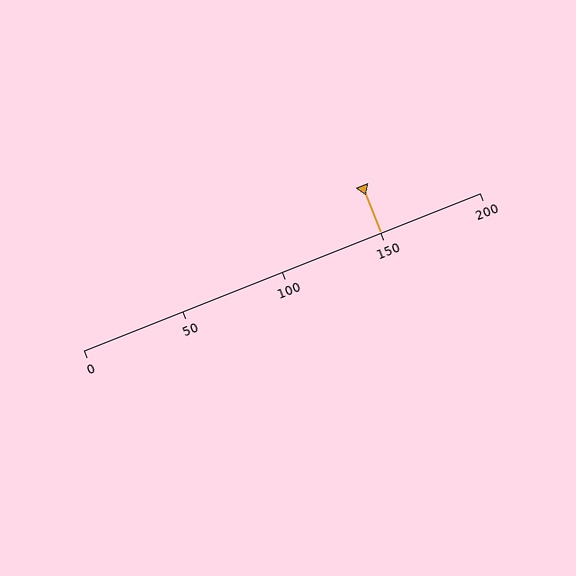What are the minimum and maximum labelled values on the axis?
The axis runs from 0 to 200.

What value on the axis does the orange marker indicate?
The marker indicates approximately 150.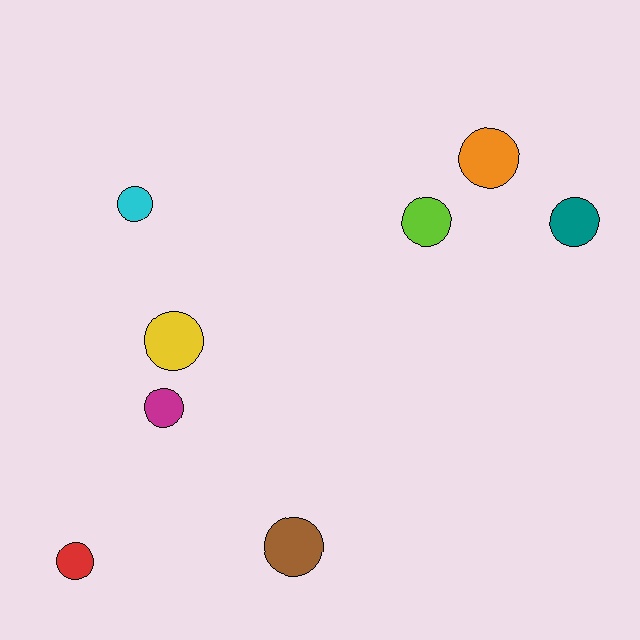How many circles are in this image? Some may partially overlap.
There are 8 circles.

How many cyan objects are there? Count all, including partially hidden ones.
There is 1 cyan object.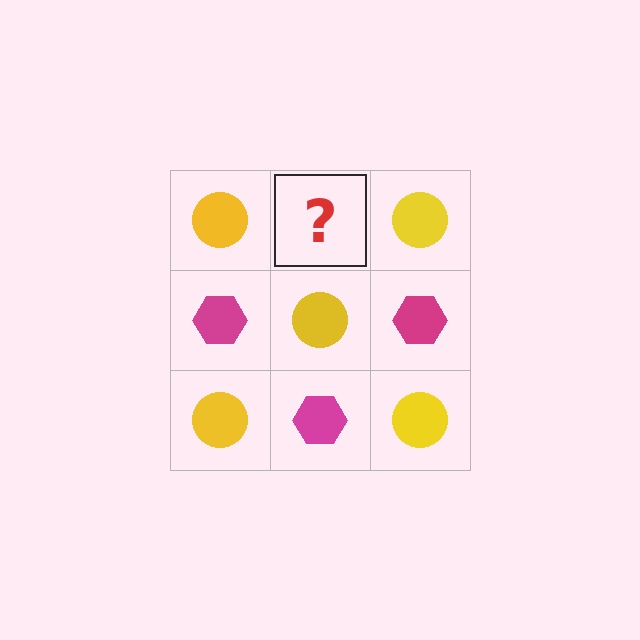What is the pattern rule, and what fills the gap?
The rule is that it alternates yellow circle and magenta hexagon in a checkerboard pattern. The gap should be filled with a magenta hexagon.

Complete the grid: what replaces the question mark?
The question mark should be replaced with a magenta hexagon.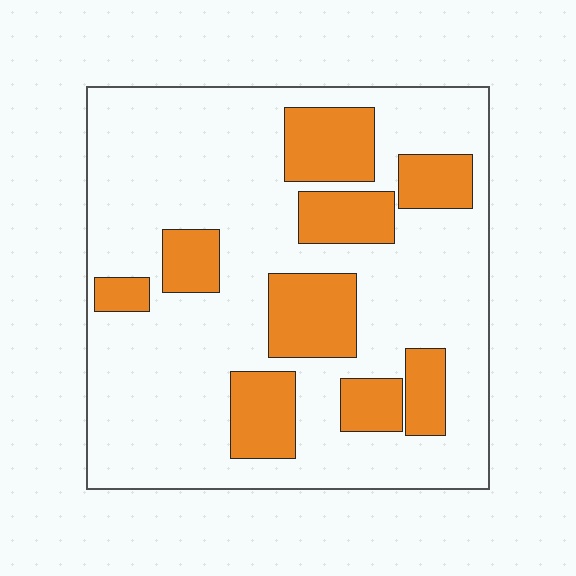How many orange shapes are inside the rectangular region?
9.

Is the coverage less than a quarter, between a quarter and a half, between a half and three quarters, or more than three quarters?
Between a quarter and a half.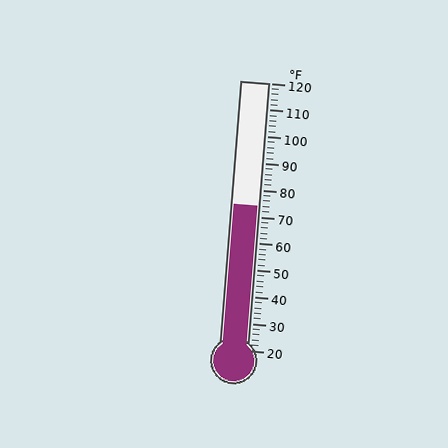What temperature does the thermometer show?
The thermometer shows approximately 74°F.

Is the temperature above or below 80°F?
The temperature is below 80°F.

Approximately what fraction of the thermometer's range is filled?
The thermometer is filled to approximately 55% of its range.